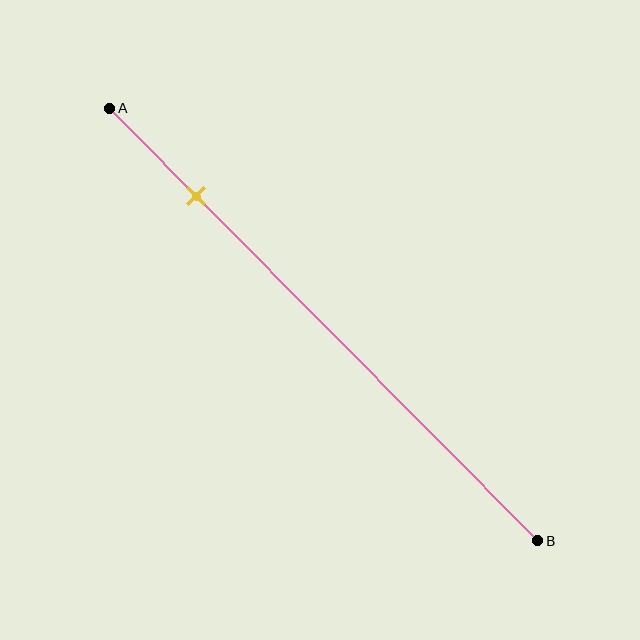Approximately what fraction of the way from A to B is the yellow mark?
The yellow mark is approximately 20% of the way from A to B.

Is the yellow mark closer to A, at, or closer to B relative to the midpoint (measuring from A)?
The yellow mark is closer to point A than the midpoint of segment AB.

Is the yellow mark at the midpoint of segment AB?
No, the mark is at about 20% from A, not at the 50% midpoint.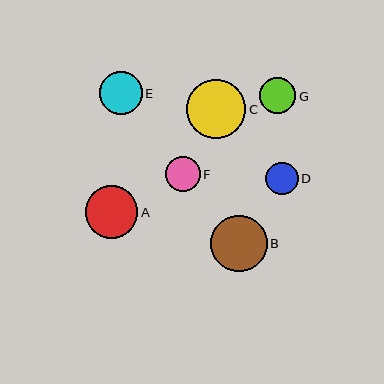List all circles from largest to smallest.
From largest to smallest: C, B, A, E, G, F, D.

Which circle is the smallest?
Circle D is the smallest with a size of approximately 32 pixels.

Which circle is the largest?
Circle C is the largest with a size of approximately 59 pixels.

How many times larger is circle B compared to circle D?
Circle B is approximately 1.7 times the size of circle D.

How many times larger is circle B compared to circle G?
Circle B is approximately 1.5 times the size of circle G.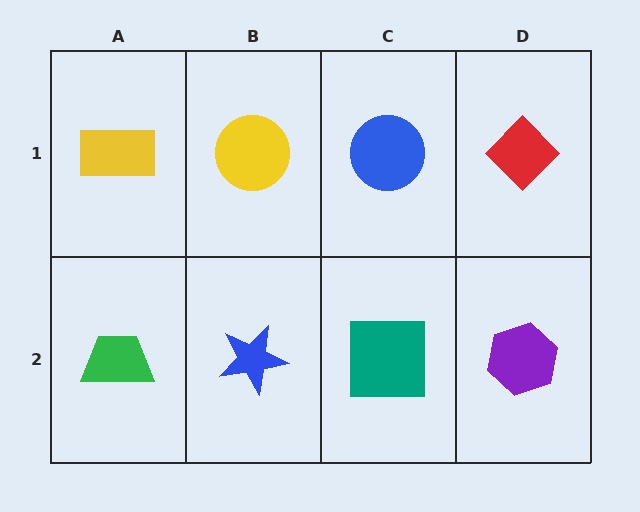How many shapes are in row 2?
4 shapes.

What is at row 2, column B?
A blue star.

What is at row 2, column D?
A purple hexagon.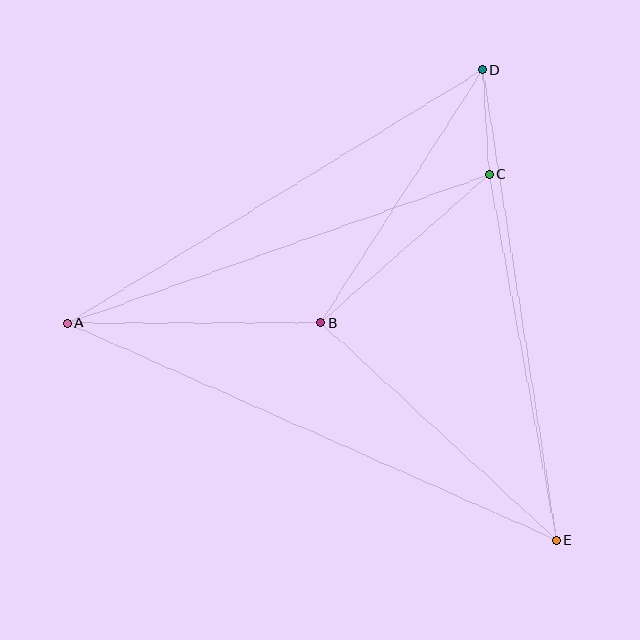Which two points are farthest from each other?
Points A and E are farthest from each other.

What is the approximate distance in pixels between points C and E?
The distance between C and E is approximately 373 pixels.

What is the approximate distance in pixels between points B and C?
The distance between B and C is approximately 224 pixels.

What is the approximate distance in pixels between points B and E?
The distance between B and E is approximately 321 pixels.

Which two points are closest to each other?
Points C and D are closest to each other.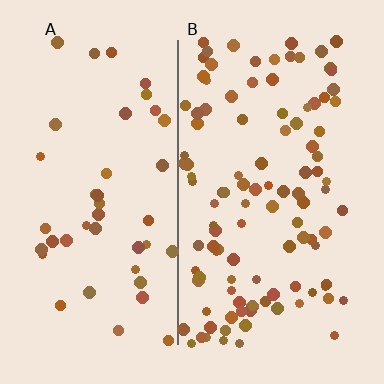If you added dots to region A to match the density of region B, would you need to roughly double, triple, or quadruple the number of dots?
Approximately triple.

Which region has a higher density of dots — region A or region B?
B (the right).